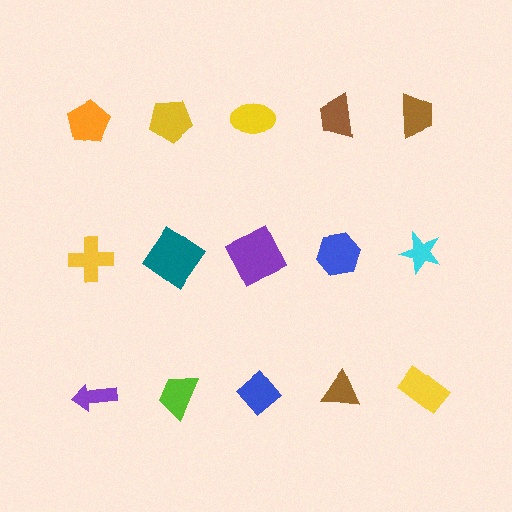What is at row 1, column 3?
A yellow ellipse.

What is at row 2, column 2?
A teal diamond.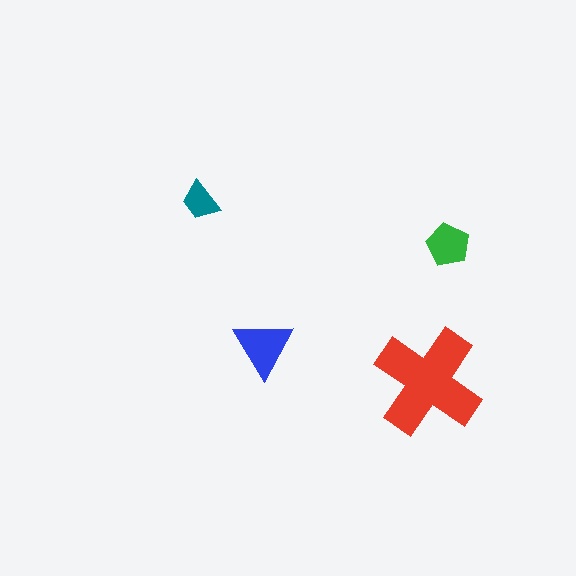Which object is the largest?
The red cross.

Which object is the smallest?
The teal trapezoid.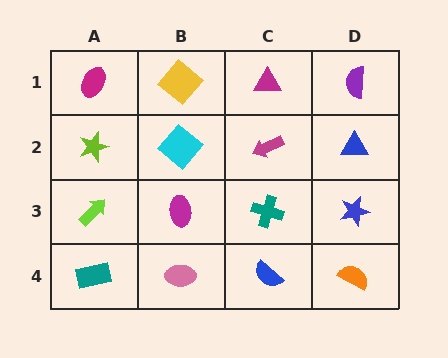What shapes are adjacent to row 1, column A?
A lime star (row 2, column A), a yellow diamond (row 1, column B).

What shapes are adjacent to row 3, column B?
A cyan diamond (row 2, column B), a pink ellipse (row 4, column B), a lime arrow (row 3, column A), a teal cross (row 3, column C).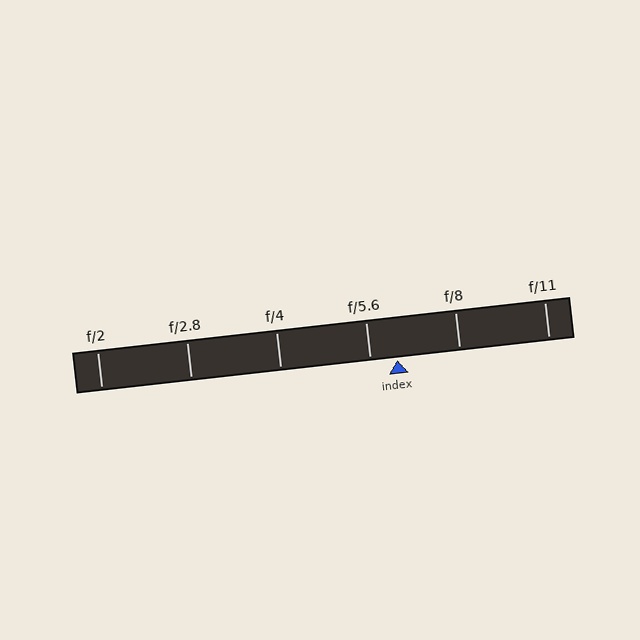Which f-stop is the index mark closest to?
The index mark is closest to f/5.6.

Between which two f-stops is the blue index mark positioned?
The index mark is between f/5.6 and f/8.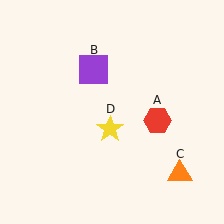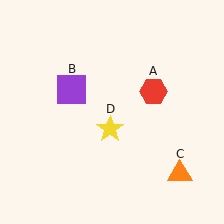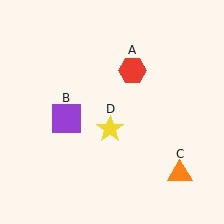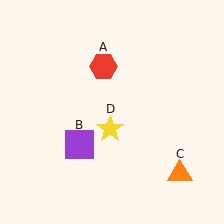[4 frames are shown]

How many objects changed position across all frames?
2 objects changed position: red hexagon (object A), purple square (object B).